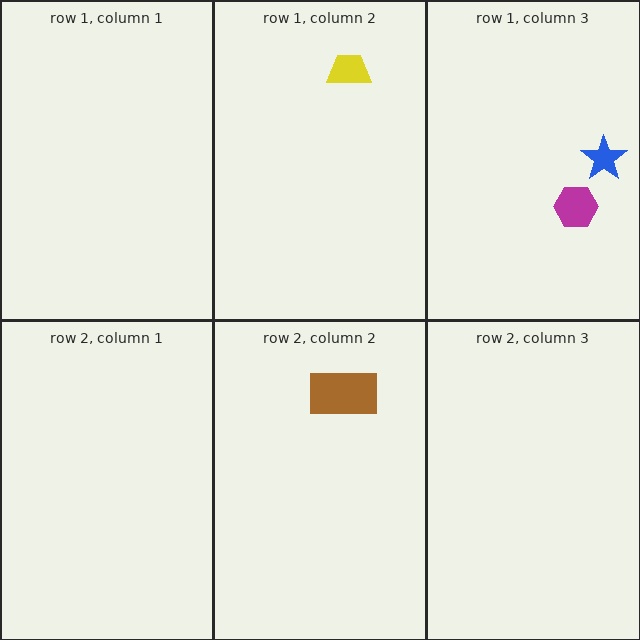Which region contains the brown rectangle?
The row 2, column 2 region.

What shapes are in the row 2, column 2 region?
The brown rectangle.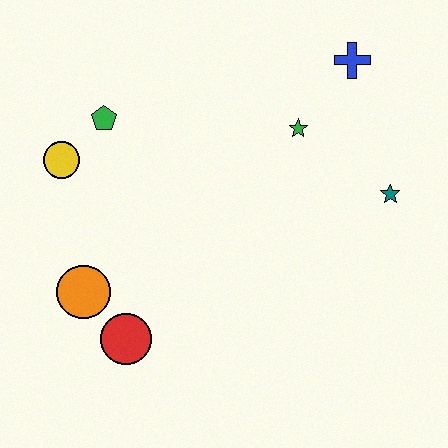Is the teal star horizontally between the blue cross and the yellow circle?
No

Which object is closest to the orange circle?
The red circle is closest to the orange circle.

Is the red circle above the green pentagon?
No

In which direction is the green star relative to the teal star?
The green star is to the left of the teal star.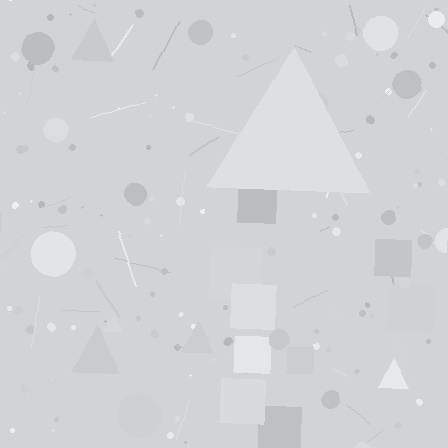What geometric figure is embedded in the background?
A triangle is embedded in the background.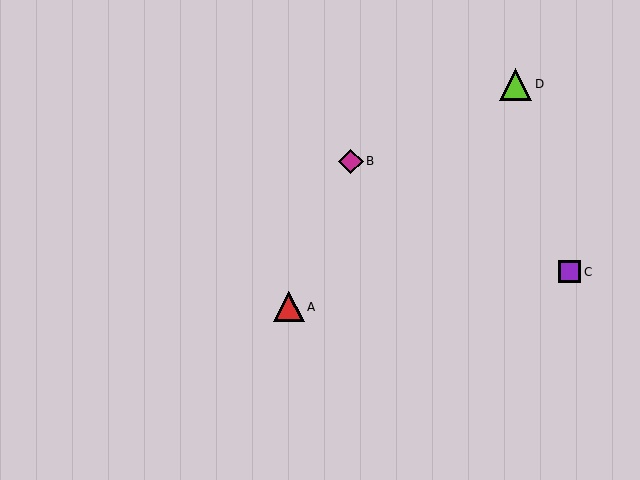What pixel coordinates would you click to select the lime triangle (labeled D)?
Click at (515, 84) to select the lime triangle D.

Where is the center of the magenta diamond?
The center of the magenta diamond is at (351, 161).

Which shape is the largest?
The lime triangle (labeled D) is the largest.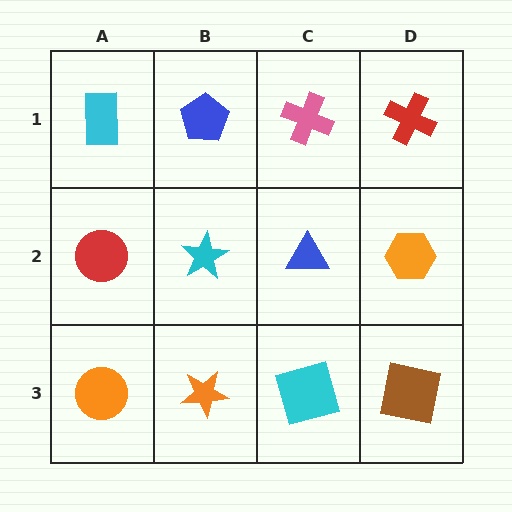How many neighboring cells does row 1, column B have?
3.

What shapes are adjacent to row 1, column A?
A red circle (row 2, column A), a blue pentagon (row 1, column B).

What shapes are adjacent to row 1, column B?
A cyan star (row 2, column B), a cyan rectangle (row 1, column A), a pink cross (row 1, column C).